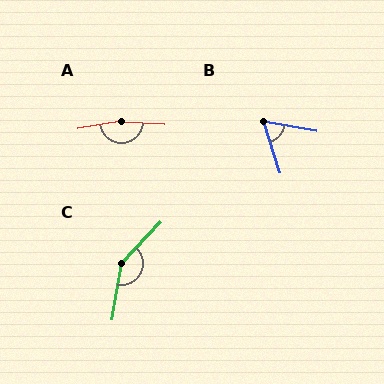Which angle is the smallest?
B, at approximately 62 degrees.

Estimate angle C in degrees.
Approximately 146 degrees.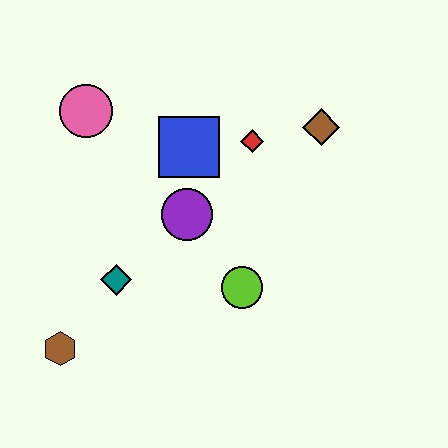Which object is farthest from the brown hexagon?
The brown diamond is farthest from the brown hexagon.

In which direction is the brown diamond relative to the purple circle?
The brown diamond is to the right of the purple circle.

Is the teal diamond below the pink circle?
Yes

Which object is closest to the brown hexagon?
The teal diamond is closest to the brown hexagon.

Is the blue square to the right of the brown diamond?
No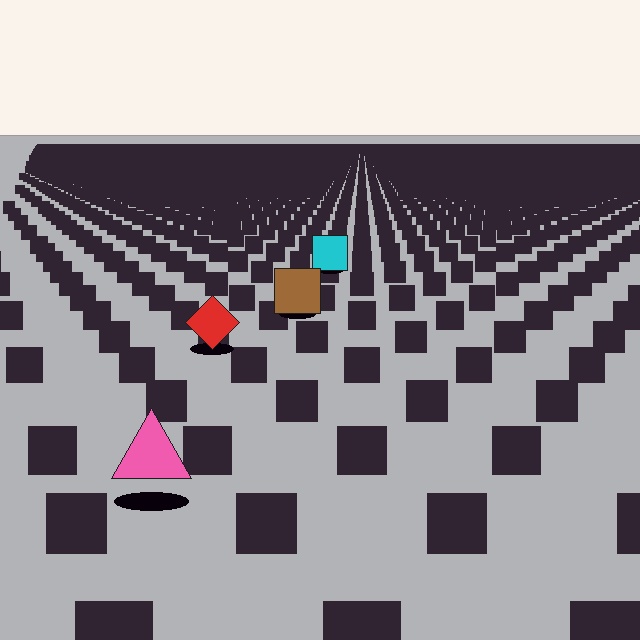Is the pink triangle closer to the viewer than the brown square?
Yes. The pink triangle is closer — you can tell from the texture gradient: the ground texture is coarser near it.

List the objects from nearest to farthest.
From nearest to farthest: the pink triangle, the red diamond, the brown square, the cyan square.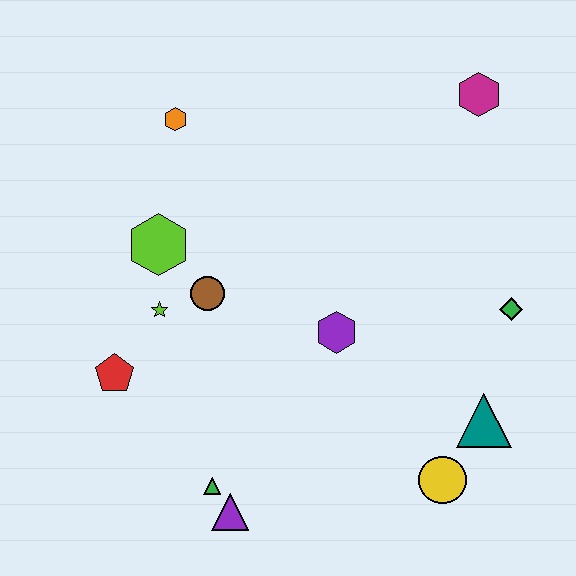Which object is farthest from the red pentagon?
The magenta hexagon is farthest from the red pentagon.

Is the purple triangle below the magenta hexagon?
Yes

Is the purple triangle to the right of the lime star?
Yes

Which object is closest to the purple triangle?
The green triangle is closest to the purple triangle.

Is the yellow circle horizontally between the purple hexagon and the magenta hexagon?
Yes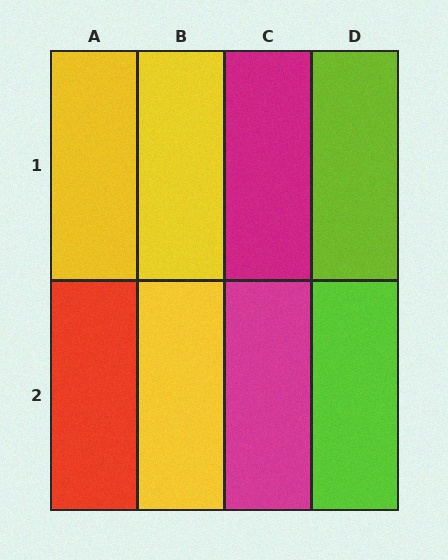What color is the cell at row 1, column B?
Yellow.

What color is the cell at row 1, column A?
Yellow.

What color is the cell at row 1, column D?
Lime.